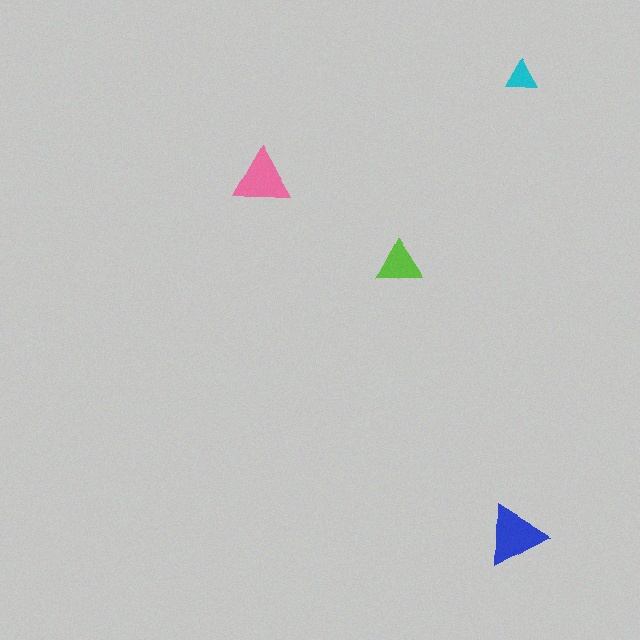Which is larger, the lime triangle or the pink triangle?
The pink one.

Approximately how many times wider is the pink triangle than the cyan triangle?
About 2 times wider.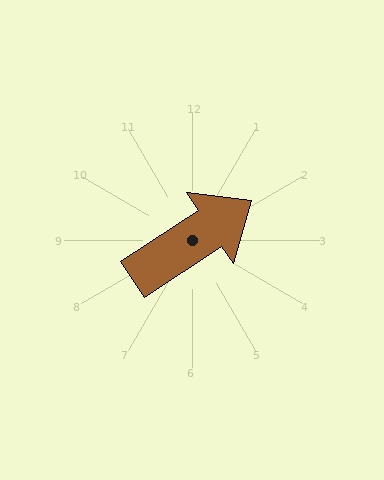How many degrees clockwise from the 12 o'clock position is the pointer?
Approximately 57 degrees.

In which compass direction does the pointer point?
Northeast.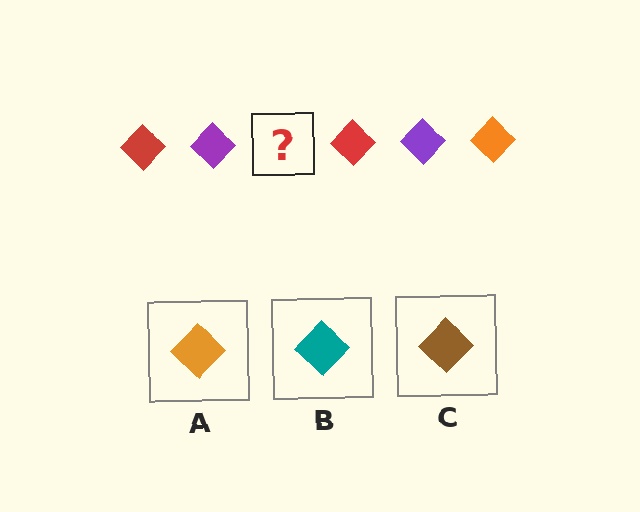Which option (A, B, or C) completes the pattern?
A.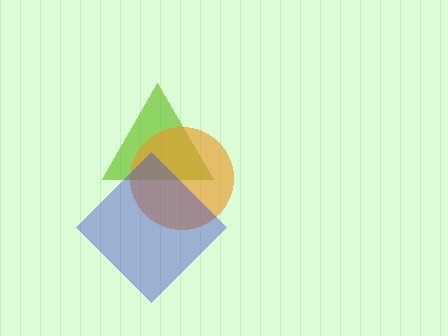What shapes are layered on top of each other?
The layered shapes are: a lime triangle, an orange circle, a blue diamond.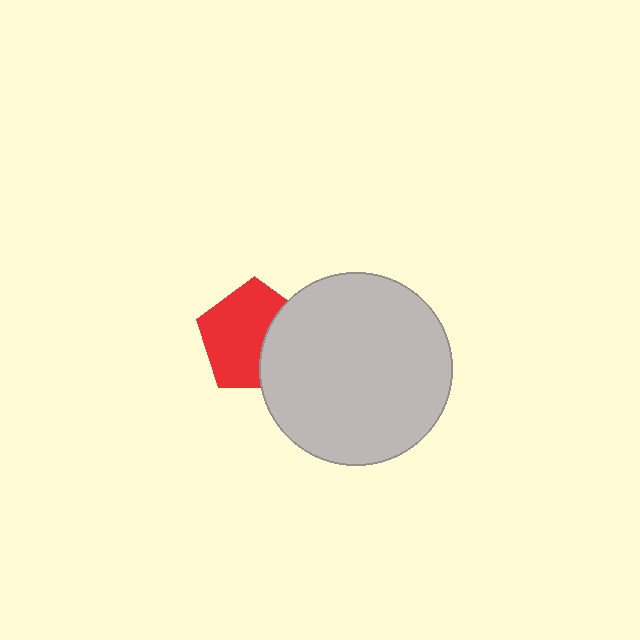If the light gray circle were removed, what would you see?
You would see the complete red pentagon.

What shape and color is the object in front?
The object in front is a light gray circle.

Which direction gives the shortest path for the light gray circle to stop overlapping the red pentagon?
Moving right gives the shortest separation.